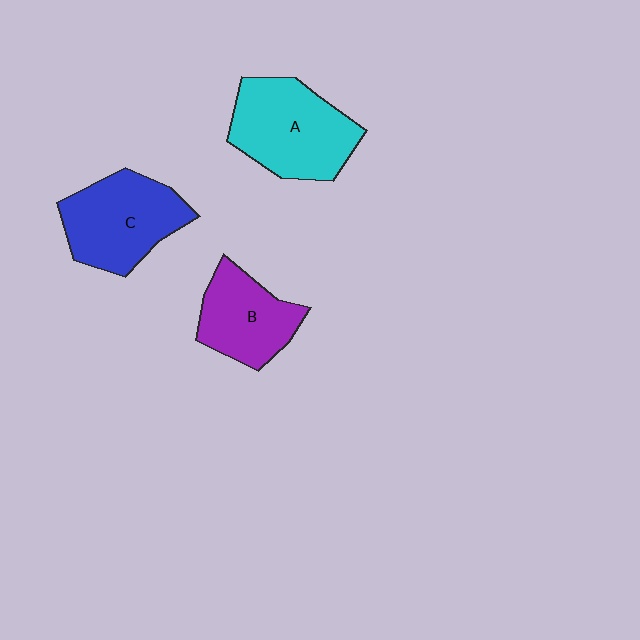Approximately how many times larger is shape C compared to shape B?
Approximately 1.3 times.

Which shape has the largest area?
Shape A (cyan).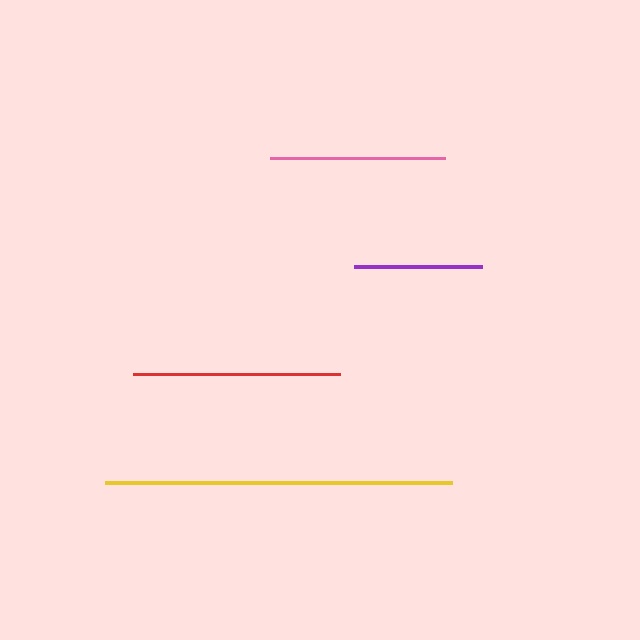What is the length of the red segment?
The red segment is approximately 207 pixels long.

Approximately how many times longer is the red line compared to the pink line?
The red line is approximately 1.2 times the length of the pink line.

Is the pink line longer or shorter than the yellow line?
The yellow line is longer than the pink line.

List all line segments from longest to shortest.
From longest to shortest: yellow, red, pink, purple.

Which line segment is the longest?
The yellow line is the longest at approximately 347 pixels.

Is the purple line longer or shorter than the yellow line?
The yellow line is longer than the purple line.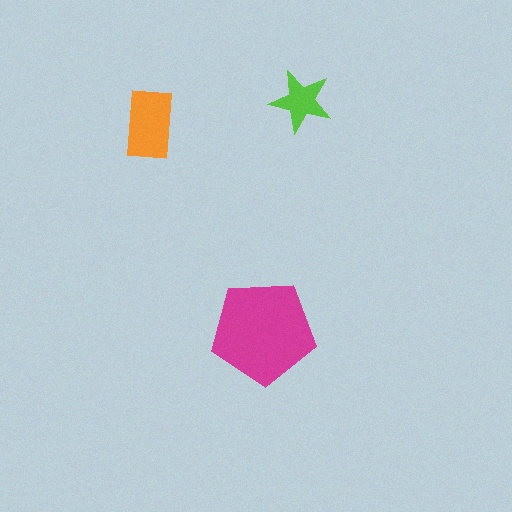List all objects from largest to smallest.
The magenta pentagon, the orange rectangle, the lime star.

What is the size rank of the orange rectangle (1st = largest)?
2nd.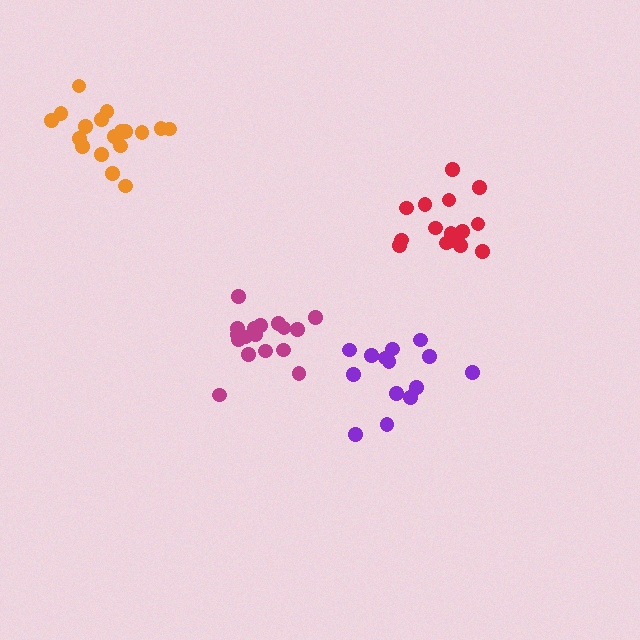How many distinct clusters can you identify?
There are 4 distinct clusters.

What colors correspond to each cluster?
The clusters are colored: orange, magenta, red, purple.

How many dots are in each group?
Group 1: 19 dots, Group 2: 17 dots, Group 3: 15 dots, Group 4: 14 dots (65 total).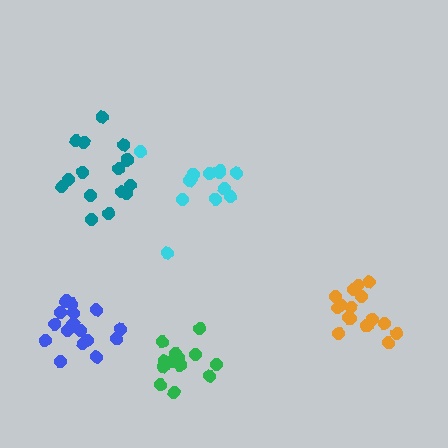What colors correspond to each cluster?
The clusters are colored: blue, teal, orange, green, cyan.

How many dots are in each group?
Group 1: 16 dots, Group 2: 15 dots, Group 3: 16 dots, Group 4: 13 dots, Group 5: 13 dots (73 total).